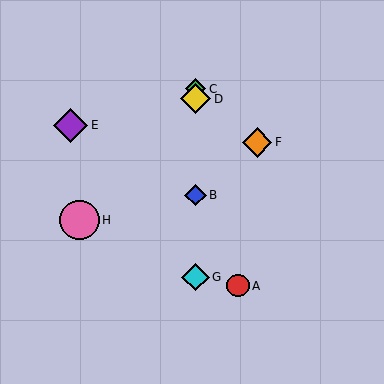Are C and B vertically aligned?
Yes, both are at x≈195.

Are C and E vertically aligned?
No, C is at x≈195 and E is at x≈71.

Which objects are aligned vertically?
Objects B, C, D, G are aligned vertically.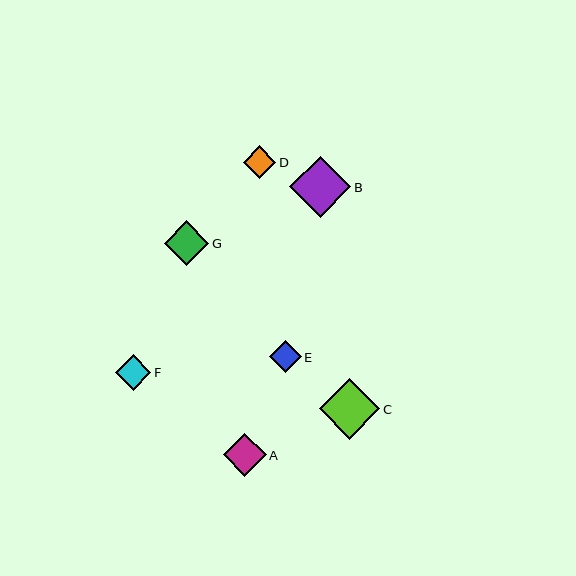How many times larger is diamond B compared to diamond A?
Diamond B is approximately 1.4 times the size of diamond A.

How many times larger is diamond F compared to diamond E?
Diamond F is approximately 1.1 times the size of diamond E.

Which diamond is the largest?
Diamond B is the largest with a size of approximately 61 pixels.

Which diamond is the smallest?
Diamond E is the smallest with a size of approximately 31 pixels.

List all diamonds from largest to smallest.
From largest to smallest: B, C, G, A, F, D, E.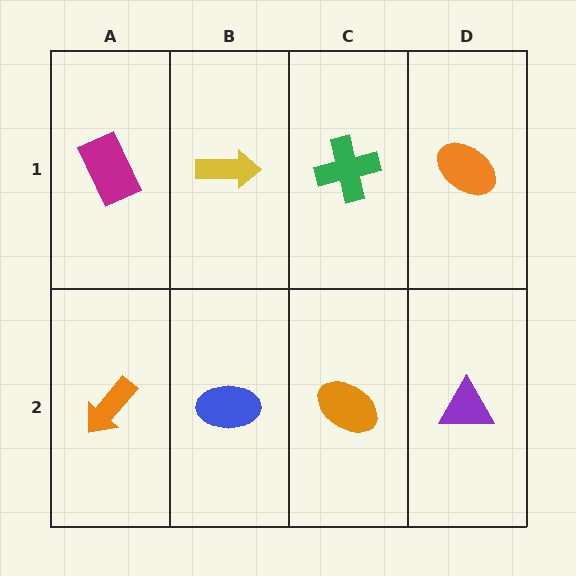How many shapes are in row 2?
4 shapes.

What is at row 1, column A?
A magenta rectangle.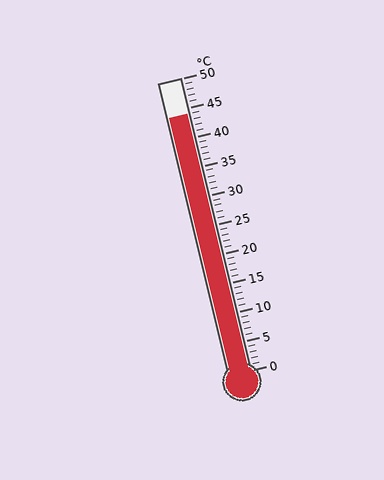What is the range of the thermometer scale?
The thermometer scale ranges from 0°C to 50°C.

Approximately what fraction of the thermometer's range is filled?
The thermometer is filled to approximately 90% of its range.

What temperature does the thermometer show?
The thermometer shows approximately 44°C.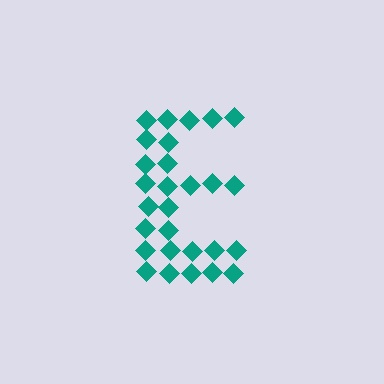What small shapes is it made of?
It is made of small diamonds.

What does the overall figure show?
The overall figure shows the letter E.